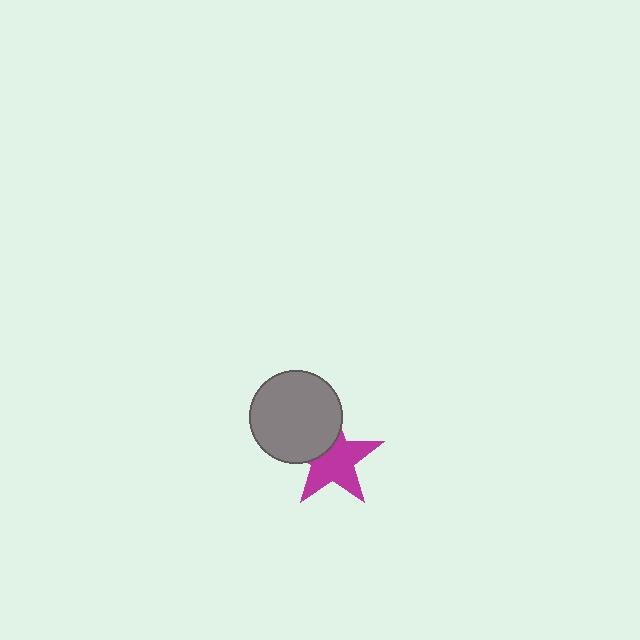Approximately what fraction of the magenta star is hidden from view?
Roughly 32% of the magenta star is hidden behind the gray circle.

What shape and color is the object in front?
The object in front is a gray circle.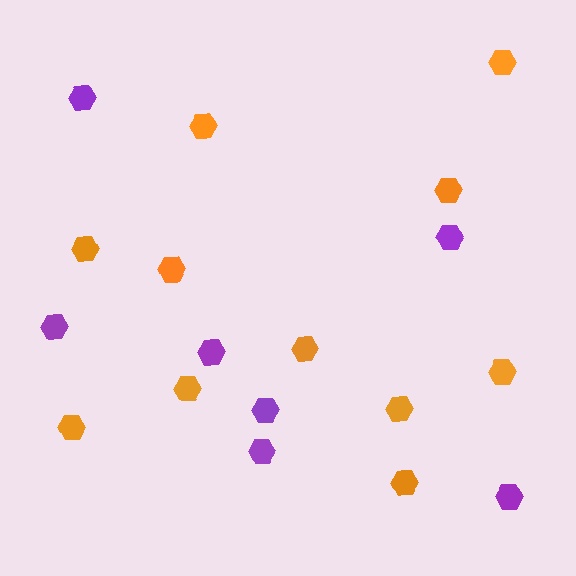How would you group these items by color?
There are 2 groups: one group of orange hexagons (11) and one group of purple hexagons (7).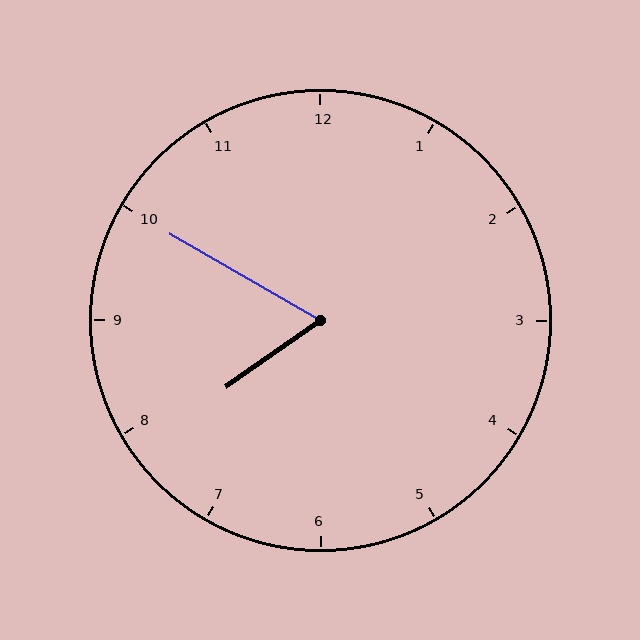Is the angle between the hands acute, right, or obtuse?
It is acute.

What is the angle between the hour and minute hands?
Approximately 65 degrees.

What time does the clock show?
7:50.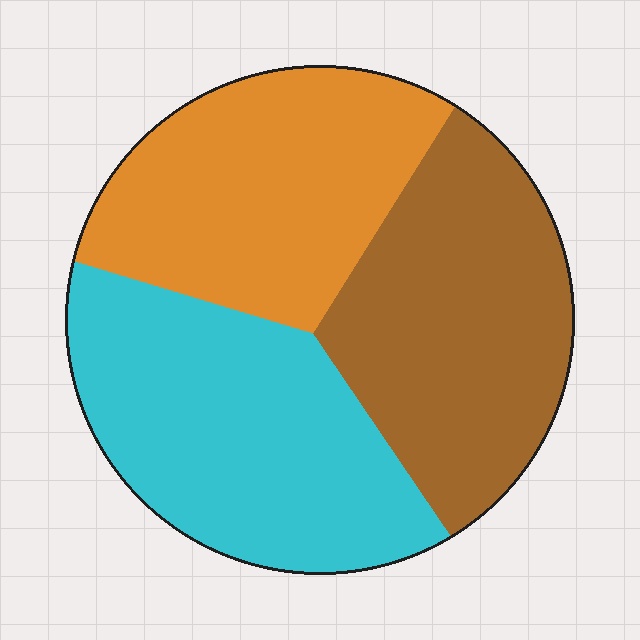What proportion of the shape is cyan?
Cyan covers roughly 35% of the shape.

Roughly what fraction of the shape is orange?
Orange covers about 30% of the shape.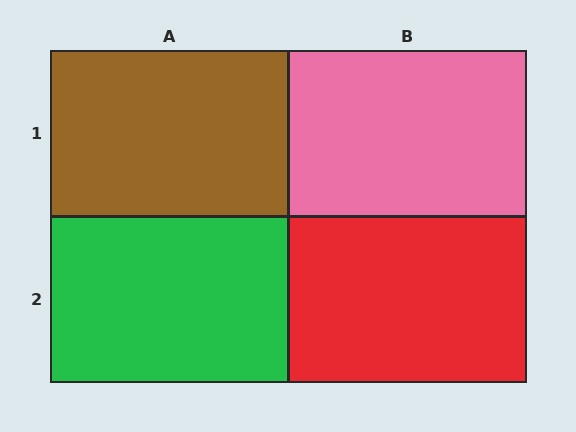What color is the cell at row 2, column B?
Red.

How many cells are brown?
1 cell is brown.